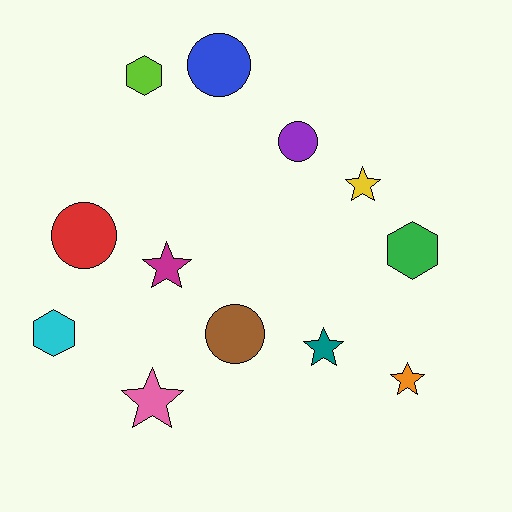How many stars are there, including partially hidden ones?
There are 5 stars.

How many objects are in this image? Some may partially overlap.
There are 12 objects.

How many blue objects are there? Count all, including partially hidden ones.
There is 1 blue object.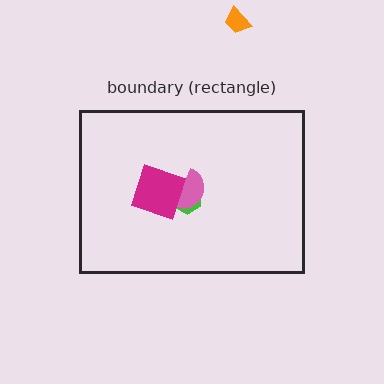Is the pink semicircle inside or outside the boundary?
Inside.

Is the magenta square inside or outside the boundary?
Inside.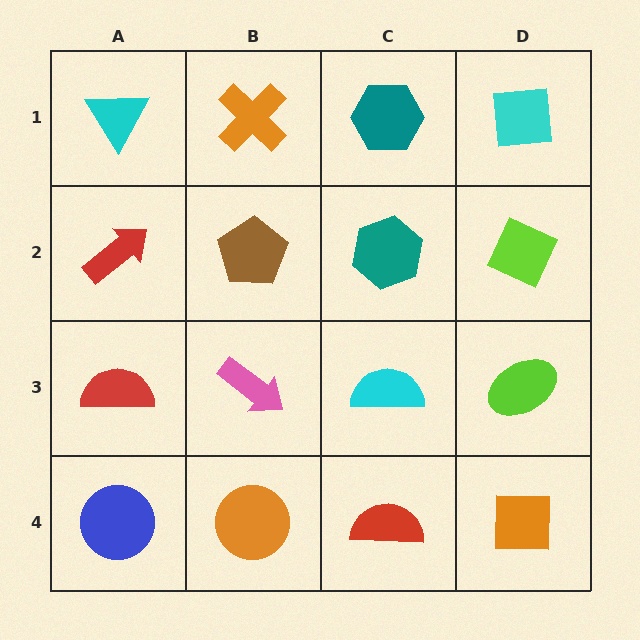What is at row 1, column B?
An orange cross.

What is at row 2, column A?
A red arrow.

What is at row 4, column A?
A blue circle.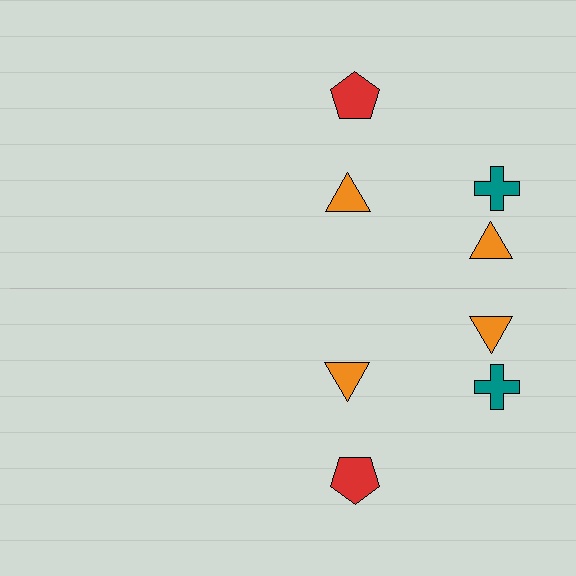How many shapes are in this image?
There are 8 shapes in this image.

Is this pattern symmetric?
Yes, this pattern has bilateral (reflection) symmetry.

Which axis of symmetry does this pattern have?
The pattern has a horizontal axis of symmetry running through the center of the image.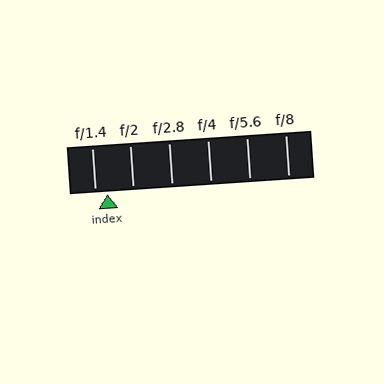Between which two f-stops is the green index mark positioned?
The index mark is between f/1.4 and f/2.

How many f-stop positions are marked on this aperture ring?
There are 6 f-stop positions marked.